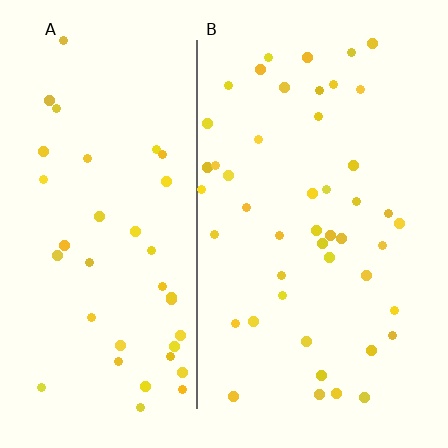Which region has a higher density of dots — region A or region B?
B (the right).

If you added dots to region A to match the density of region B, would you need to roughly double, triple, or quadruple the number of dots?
Approximately double.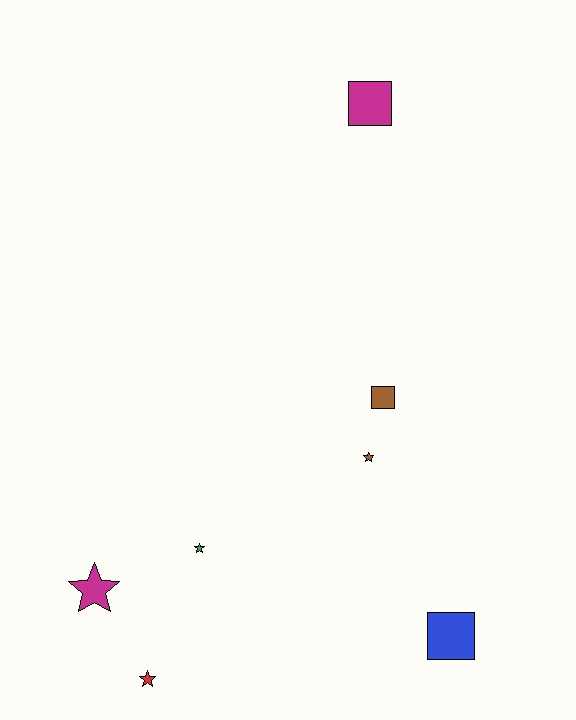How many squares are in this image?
There are 3 squares.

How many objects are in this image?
There are 7 objects.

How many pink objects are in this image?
There are no pink objects.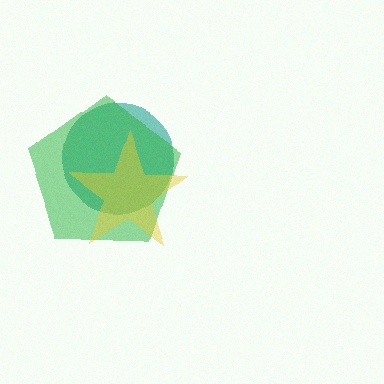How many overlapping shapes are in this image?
There are 3 overlapping shapes in the image.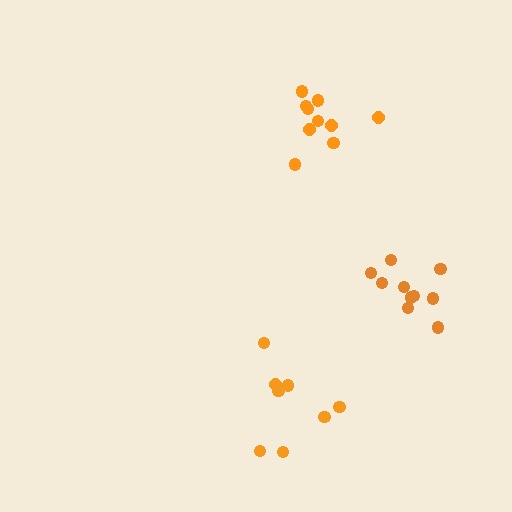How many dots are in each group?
Group 1: 8 dots, Group 2: 10 dots, Group 3: 10 dots (28 total).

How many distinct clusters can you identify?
There are 3 distinct clusters.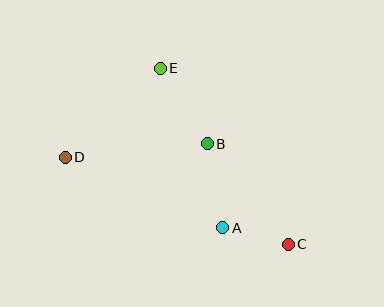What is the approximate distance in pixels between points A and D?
The distance between A and D is approximately 173 pixels.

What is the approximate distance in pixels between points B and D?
The distance between B and D is approximately 143 pixels.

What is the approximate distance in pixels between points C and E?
The distance between C and E is approximately 217 pixels.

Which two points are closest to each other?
Points A and C are closest to each other.